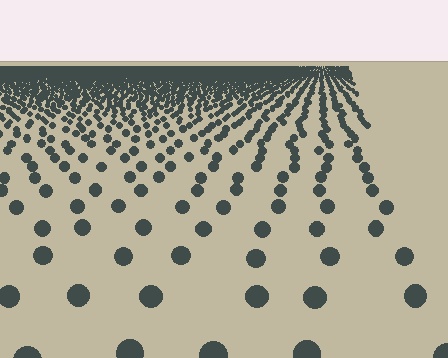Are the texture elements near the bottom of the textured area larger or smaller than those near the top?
Larger. Near the bottom, elements are closer to the viewer and appear at a bigger on-screen size.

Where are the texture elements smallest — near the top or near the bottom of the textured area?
Near the top.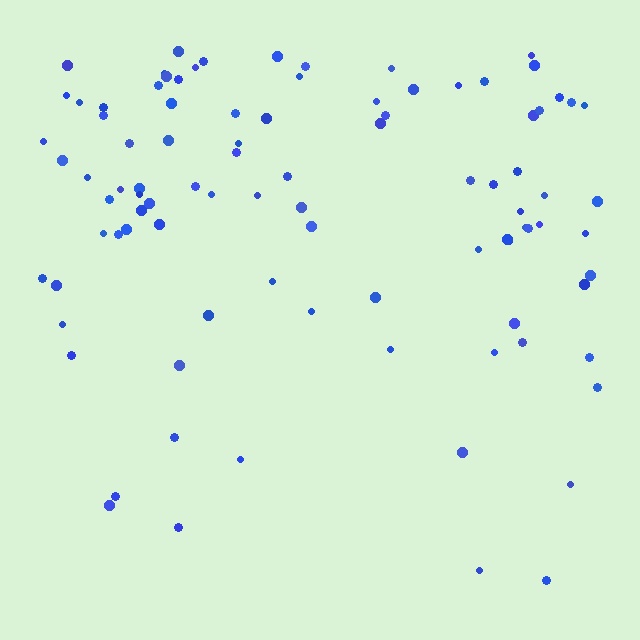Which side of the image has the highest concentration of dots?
The top.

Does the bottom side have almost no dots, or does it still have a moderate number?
Still a moderate number, just noticeably fewer than the top.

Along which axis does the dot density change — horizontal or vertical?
Vertical.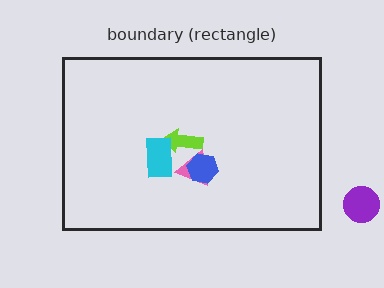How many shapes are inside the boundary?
4 inside, 1 outside.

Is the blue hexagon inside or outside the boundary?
Inside.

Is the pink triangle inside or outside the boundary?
Inside.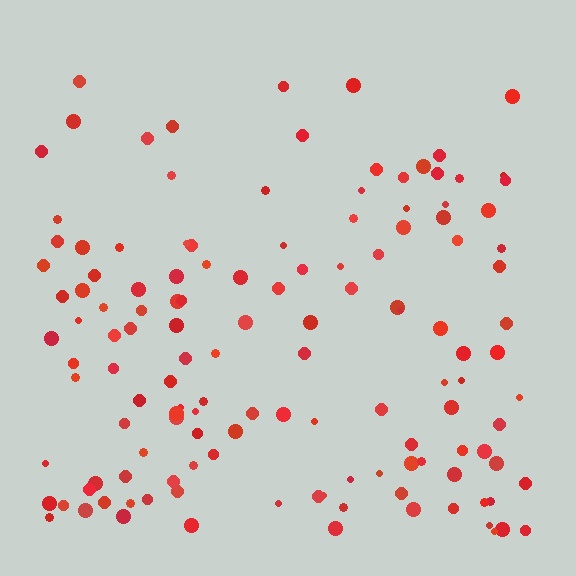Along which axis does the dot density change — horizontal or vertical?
Vertical.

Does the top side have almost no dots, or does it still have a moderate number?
Still a moderate number, just noticeably fewer than the bottom.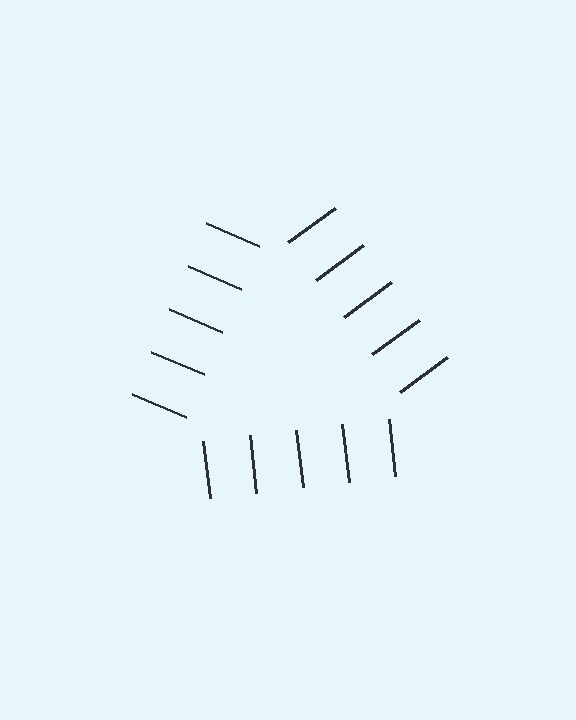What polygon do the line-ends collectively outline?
An illusory triangle — the line segments terminate on its edges but no continuous stroke is drawn.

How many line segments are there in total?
15 — 5 along each of the 3 edges.